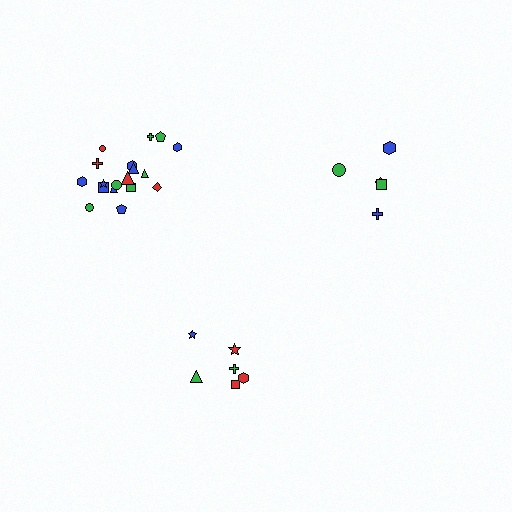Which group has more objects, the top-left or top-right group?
The top-left group.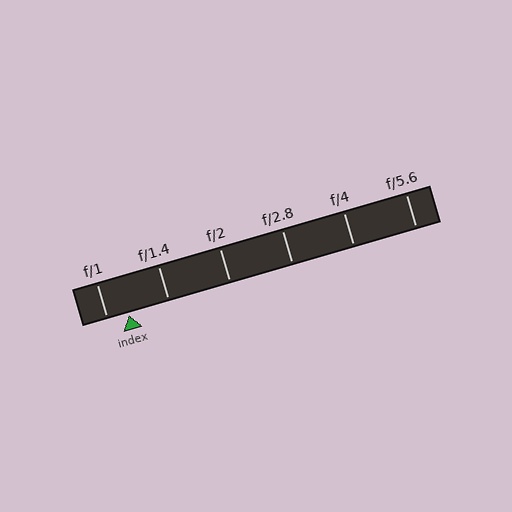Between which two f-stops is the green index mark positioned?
The index mark is between f/1 and f/1.4.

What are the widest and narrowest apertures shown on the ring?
The widest aperture shown is f/1 and the narrowest is f/5.6.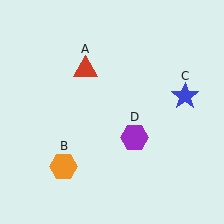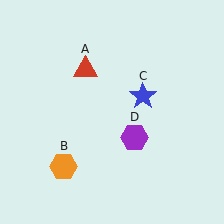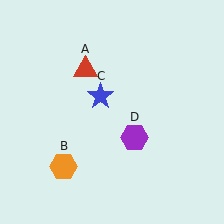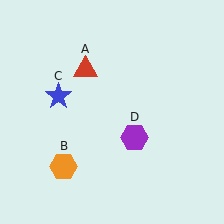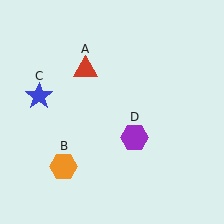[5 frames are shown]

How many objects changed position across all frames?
1 object changed position: blue star (object C).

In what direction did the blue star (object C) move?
The blue star (object C) moved left.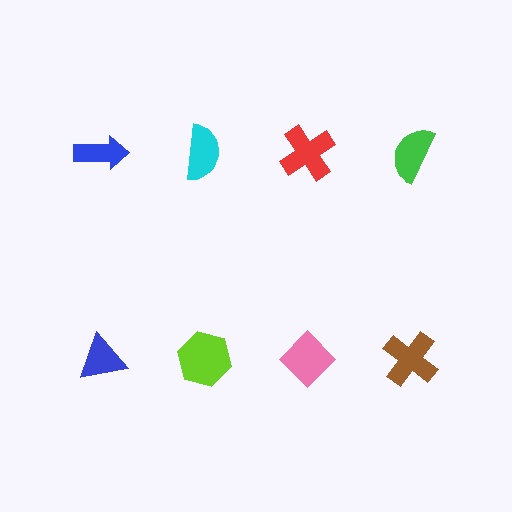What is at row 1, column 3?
A red cross.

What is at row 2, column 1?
A blue triangle.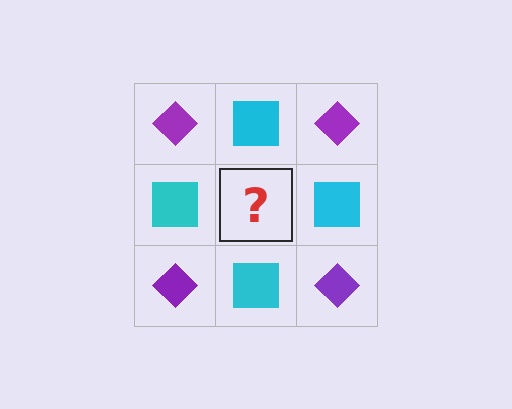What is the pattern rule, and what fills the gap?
The rule is that it alternates purple diamond and cyan square in a checkerboard pattern. The gap should be filled with a purple diamond.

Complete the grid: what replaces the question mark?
The question mark should be replaced with a purple diamond.